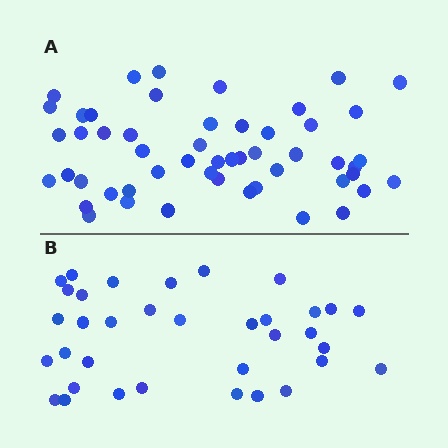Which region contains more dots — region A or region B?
Region A (the top region) has more dots.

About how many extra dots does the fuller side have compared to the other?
Region A has approximately 15 more dots than region B.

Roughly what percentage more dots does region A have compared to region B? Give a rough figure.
About 50% more.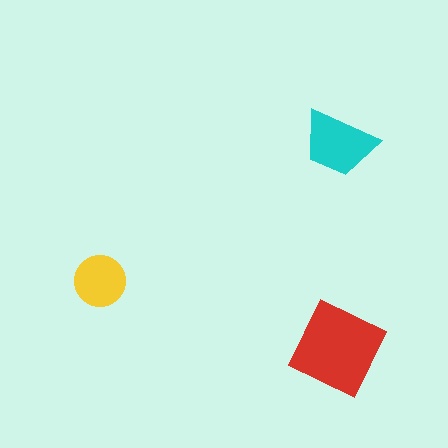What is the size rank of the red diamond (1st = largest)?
1st.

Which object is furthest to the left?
The yellow circle is leftmost.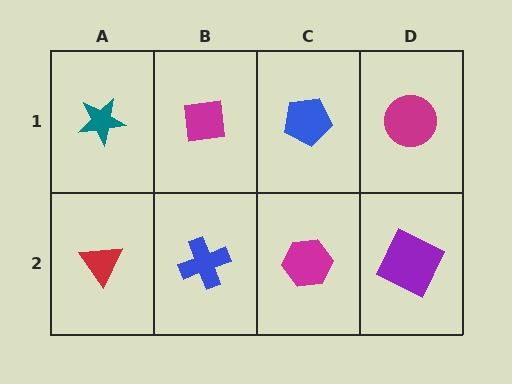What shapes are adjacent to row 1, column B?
A blue cross (row 2, column B), a teal star (row 1, column A), a blue pentagon (row 1, column C).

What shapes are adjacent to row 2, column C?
A blue pentagon (row 1, column C), a blue cross (row 2, column B), a purple square (row 2, column D).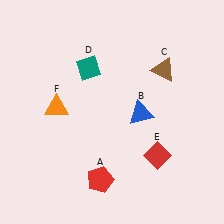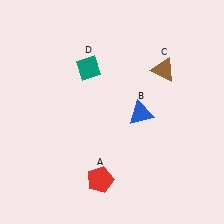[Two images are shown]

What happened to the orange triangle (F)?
The orange triangle (F) was removed in Image 2. It was in the top-left area of Image 1.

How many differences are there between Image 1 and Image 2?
There are 2 differences between the two images.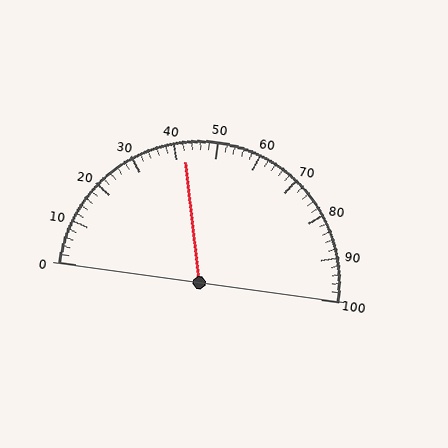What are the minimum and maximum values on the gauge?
The gauge ranges from 0 to 100.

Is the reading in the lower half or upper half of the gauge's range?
The reading is in the lower half of the range (0 to 100).